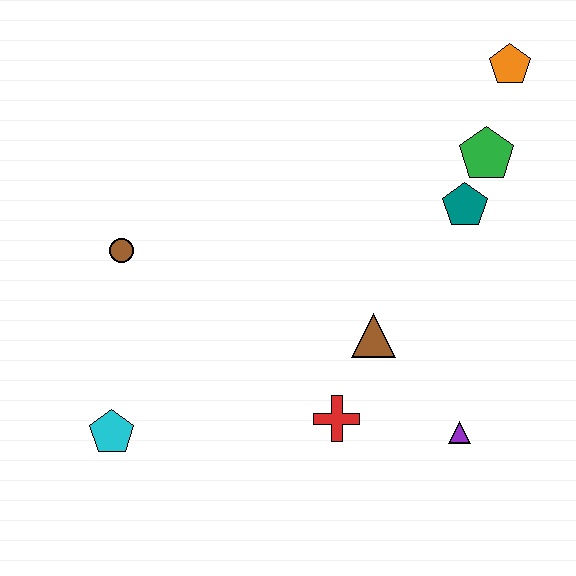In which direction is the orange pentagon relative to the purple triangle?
The orange pentagon is above the purple triangle.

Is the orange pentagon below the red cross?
No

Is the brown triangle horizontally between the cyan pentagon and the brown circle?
No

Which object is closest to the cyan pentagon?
The brown circle is closest to the cyan pentagon.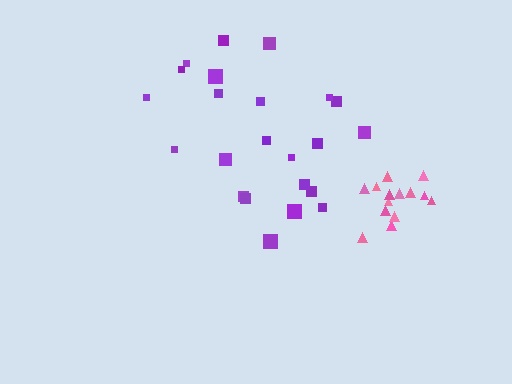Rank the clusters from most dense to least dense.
pink, purple.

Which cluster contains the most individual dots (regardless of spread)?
Purple (23).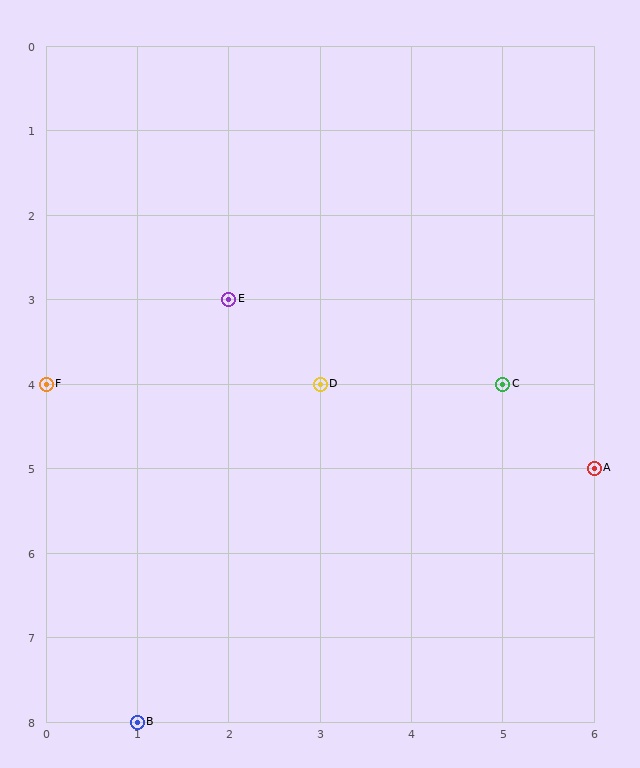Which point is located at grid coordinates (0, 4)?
Point F is at (0, 4).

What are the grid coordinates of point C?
Point C is at grid coordinates (5, 4).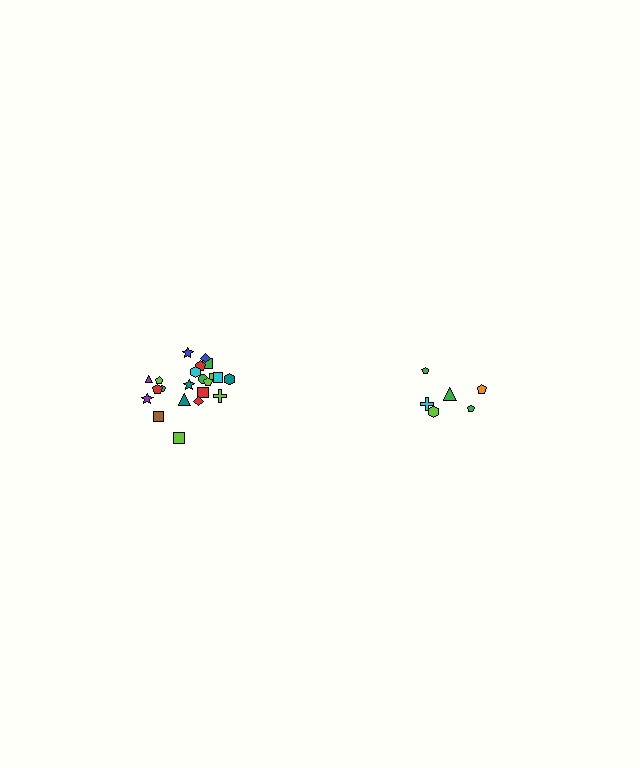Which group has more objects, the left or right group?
The left group.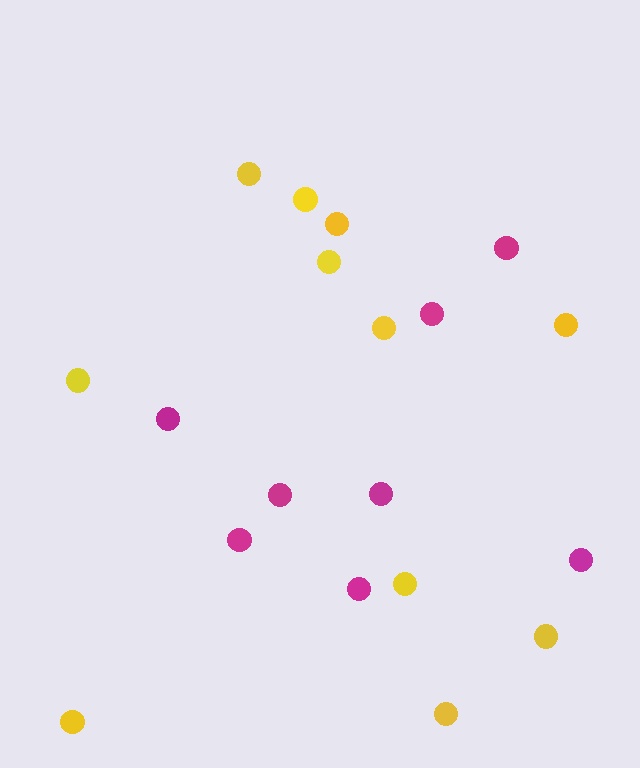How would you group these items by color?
There are 2 groups: one group of magenta circles (8) and one group of yellow circles (11).